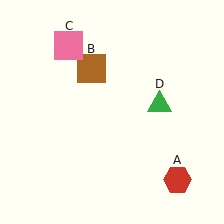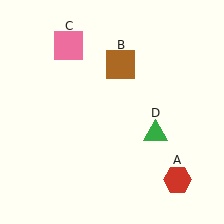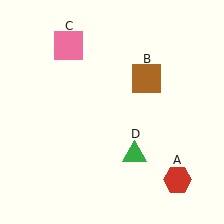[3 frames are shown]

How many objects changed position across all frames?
2 objects changed position: brown square (object B), green triangle (object D).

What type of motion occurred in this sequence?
The brown square (object B), green triangle (object D) rotated clockwise around the center of the scene.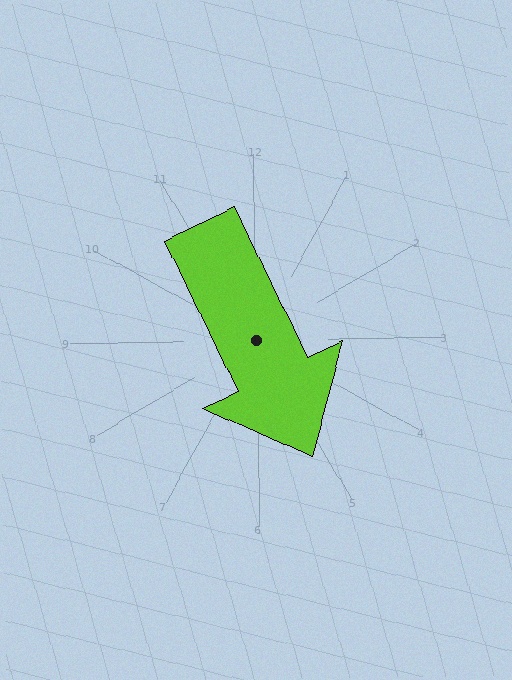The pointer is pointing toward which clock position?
Roughly 5 o'clock.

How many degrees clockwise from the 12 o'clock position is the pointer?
Approximately 155 degrees.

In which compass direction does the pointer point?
Southeast.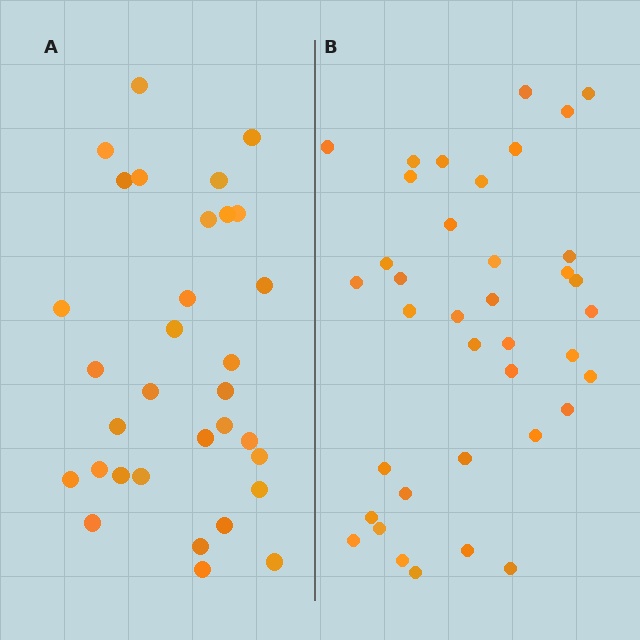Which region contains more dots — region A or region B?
Region B (the right region) has more dots.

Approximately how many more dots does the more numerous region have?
Region B has about 6 more dots than region A.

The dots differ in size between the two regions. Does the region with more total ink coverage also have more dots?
No. Region A has more total ink coverage because its dots are larger, but region B actually contains more individual dots. Total area can be misleading — the number of items is what matters here.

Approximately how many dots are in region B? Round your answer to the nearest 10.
About 40 dots. (The exact count is 38, which rounds to 40.)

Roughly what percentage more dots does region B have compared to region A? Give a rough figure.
About 20% more.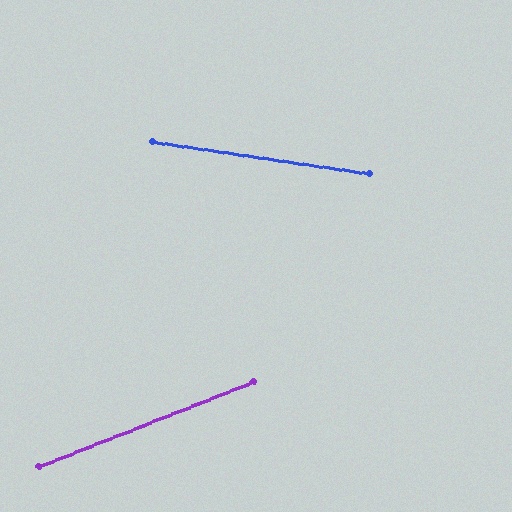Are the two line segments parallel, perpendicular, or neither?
Neither parallel nor perpendicular — they differ by about 30°.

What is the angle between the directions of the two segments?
Approximately 30 degrees.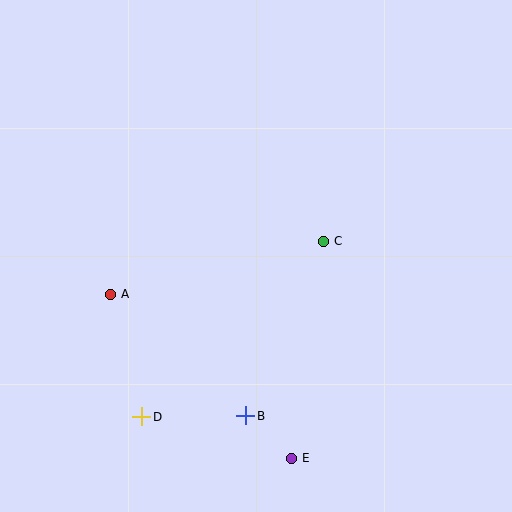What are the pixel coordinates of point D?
Point D is at (142, 417).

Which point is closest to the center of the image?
Point C at (323, 241) is closest to the center.